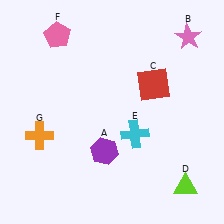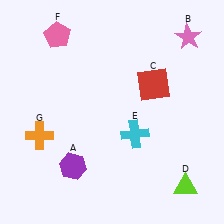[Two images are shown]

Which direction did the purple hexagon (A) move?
The purple hexagon (A) moved left.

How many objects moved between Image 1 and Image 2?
1 object moved between the two images.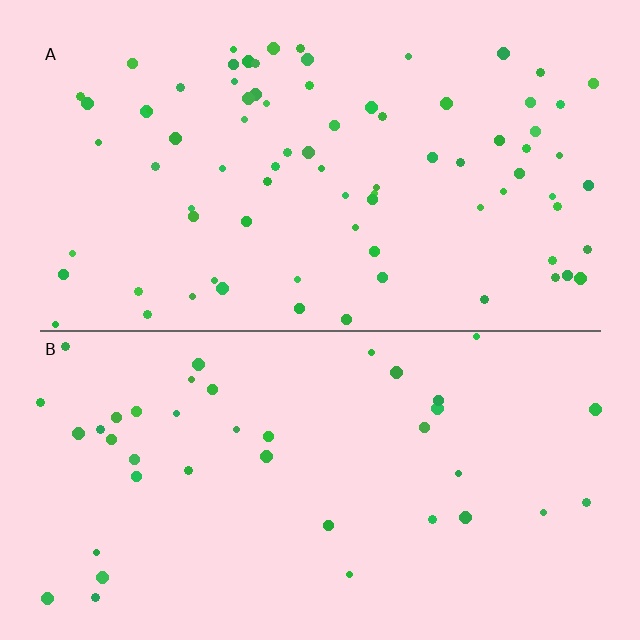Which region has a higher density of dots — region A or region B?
A (the top).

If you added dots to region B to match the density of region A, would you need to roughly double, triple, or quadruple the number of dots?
Approximately double.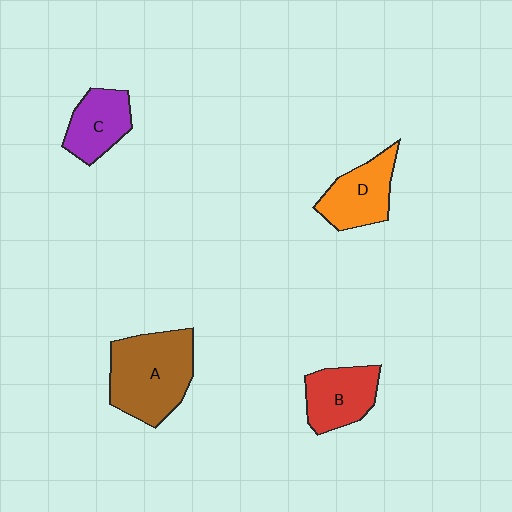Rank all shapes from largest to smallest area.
From largest to smallest: A (brown), D (orange), B (red), C (purple).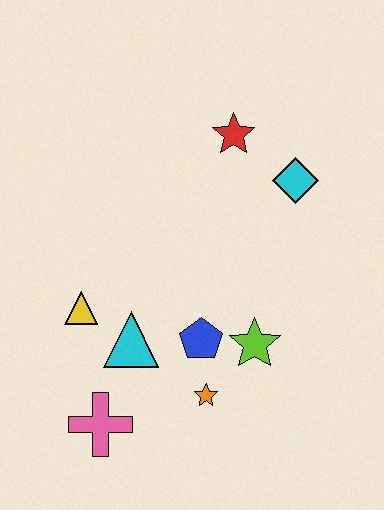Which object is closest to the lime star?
The blue pentagon is closest to the lime star.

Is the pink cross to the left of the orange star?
Yes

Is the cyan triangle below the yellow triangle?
Yes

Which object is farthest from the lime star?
The red star is farthest from the lime star.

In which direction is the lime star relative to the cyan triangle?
The lime star is to the right of the cyan triangle.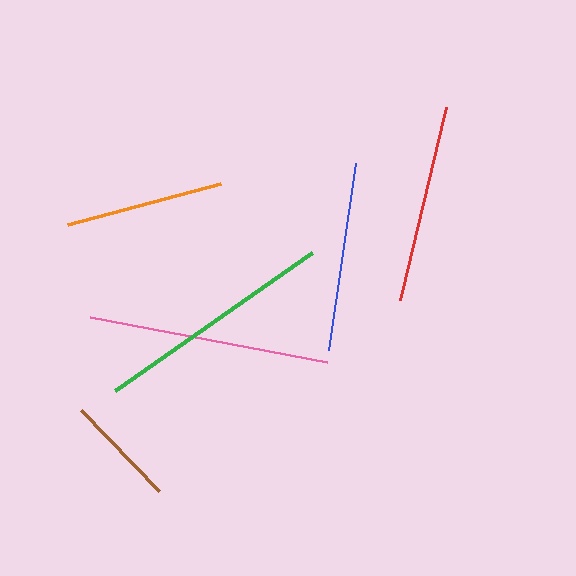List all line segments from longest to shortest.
From longest to shortest: pink, green, red, blue, orange, brown.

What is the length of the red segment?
The red segment is approximately 199 pixels long.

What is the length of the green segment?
The green segment is approximately 240 pixels long.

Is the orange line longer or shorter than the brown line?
The orange line is longer than the brown line.